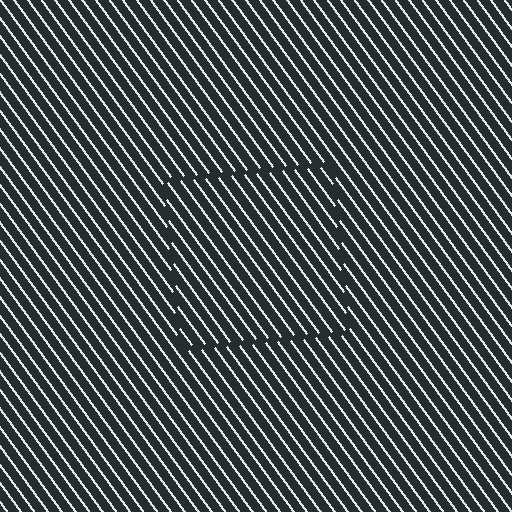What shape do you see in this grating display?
An illusory square. The interior of the shape contains the same grating, shifted by half a period — the contour is defined by the phase discontinuity where line-ends from the inner and outer gratings abut.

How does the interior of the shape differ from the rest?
The interior of the shape contains the same grating, shifted by half a period — the contour is defined by the phase discontinuity where line-ends from the inner and outer gratings abut.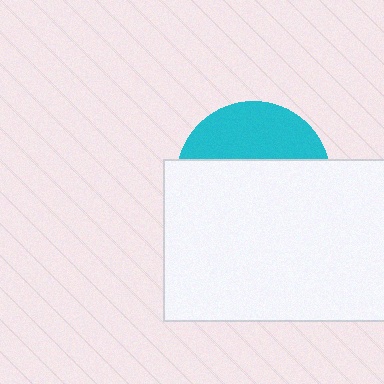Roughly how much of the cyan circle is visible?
A small part of it is visible (roughly 34%).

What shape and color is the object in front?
The object in front is a white rectangle.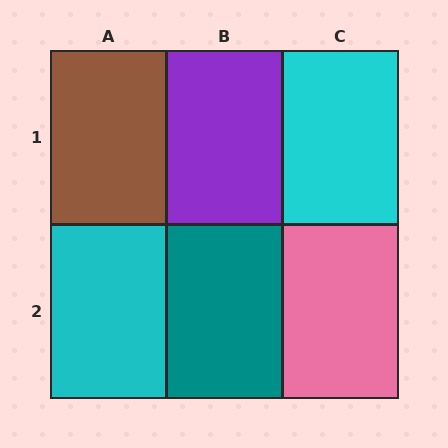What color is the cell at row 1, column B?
Purple.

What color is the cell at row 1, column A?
Brown.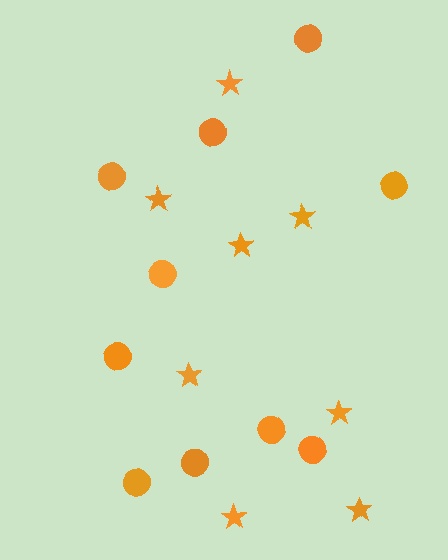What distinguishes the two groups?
There are 2 groups: one group of stars (8) and one group of circles (10).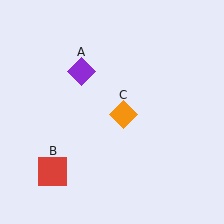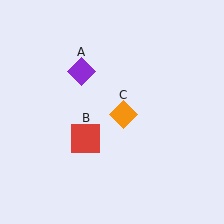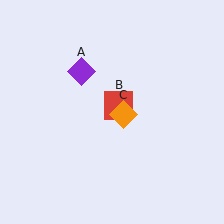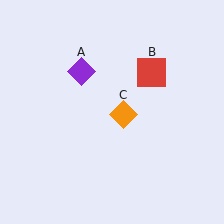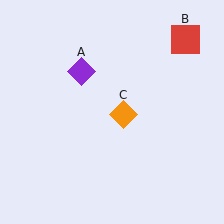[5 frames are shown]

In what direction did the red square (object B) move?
The red square (object B) moved up and to the right.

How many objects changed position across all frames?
1 object changed position: red square (object B).